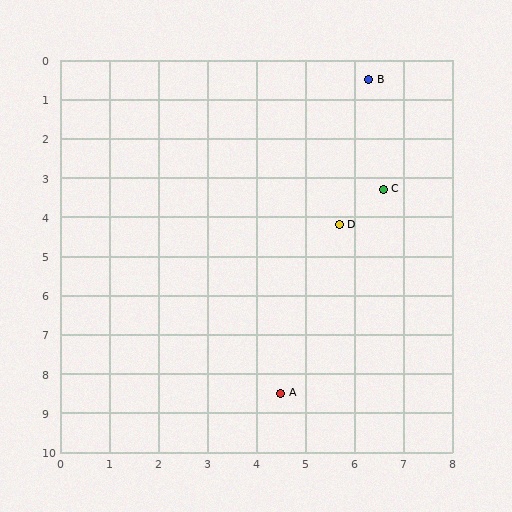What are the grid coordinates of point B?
Point B is at approximately (6.3, 0.5).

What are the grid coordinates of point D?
Point D is at approximately (5.7, 4.2).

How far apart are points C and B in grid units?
Points C and B are about 2.8 grid units apart.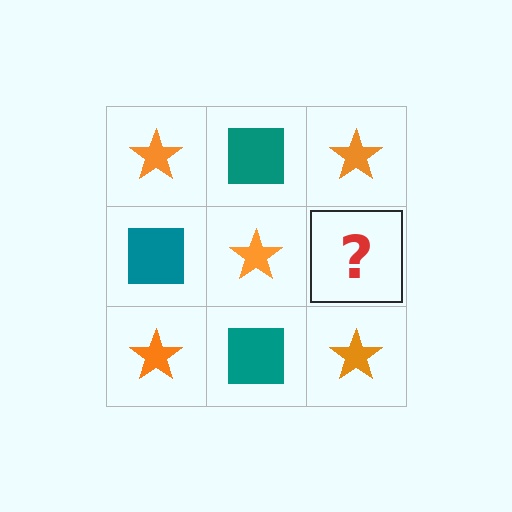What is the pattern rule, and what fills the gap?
The rule is that it alternates orange star and teal square in a checkerboard pattern. The gap should be filled with a teal square.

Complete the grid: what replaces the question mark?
The question mark should be replaced with a teal square.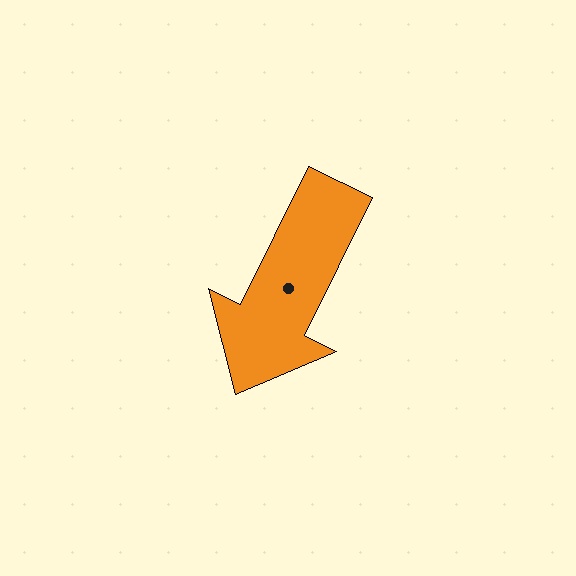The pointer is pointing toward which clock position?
Roughly 7 o'clock.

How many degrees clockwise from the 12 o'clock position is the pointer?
Approximately 206 degrees.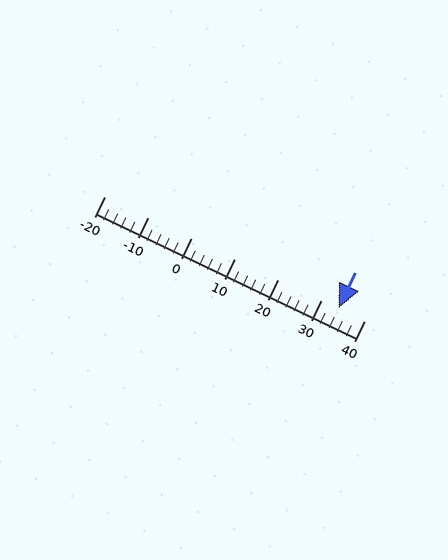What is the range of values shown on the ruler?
The ruler shows values from -20 to 40.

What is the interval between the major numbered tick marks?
The major tick marks are spaced 10 units apart.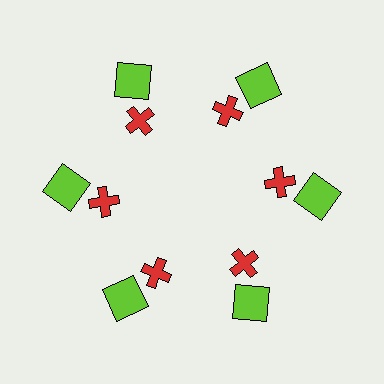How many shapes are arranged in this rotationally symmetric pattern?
There are 12 shapes, arranged in 6 groups of 2.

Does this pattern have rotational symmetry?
Yes, this pattern has 6-fold rotational symmetry. It looks the same after rotating 60 degrees around the center.